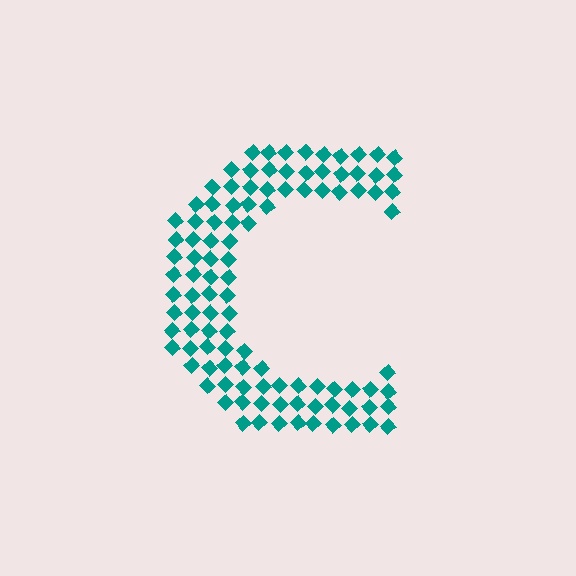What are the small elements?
The small elements are diamonds.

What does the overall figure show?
The overall figure shows the letter C.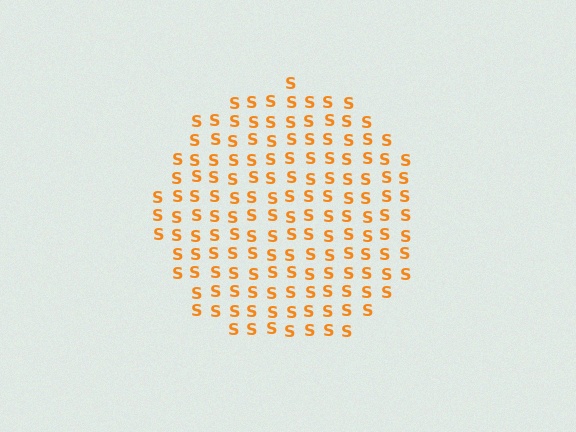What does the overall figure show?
The overall figure shows a circle.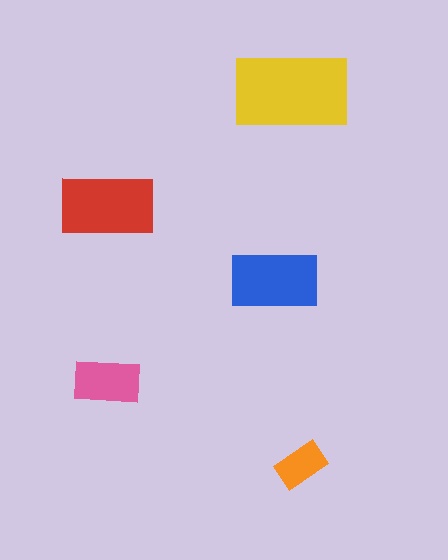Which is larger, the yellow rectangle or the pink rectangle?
The yellow one.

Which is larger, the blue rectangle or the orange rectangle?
The blue one.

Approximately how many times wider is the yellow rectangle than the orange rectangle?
About 2.5 times wider.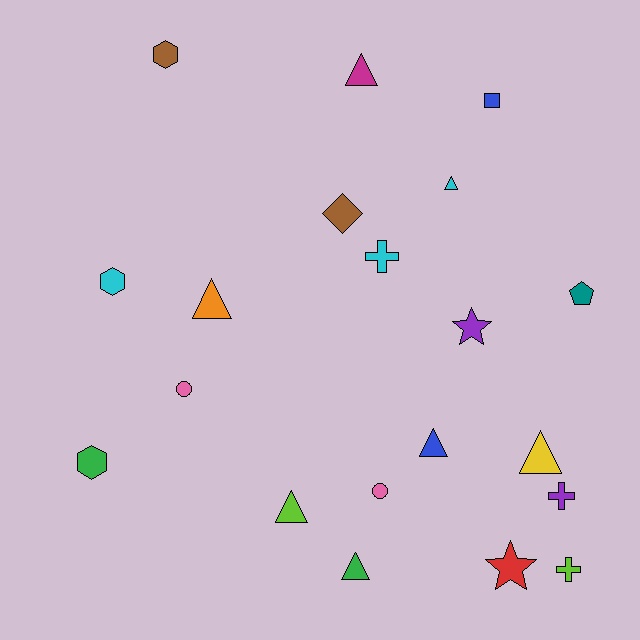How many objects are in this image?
There are 20 objects.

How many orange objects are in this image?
There is 1 orange object.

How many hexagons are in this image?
There are 3 hexagons.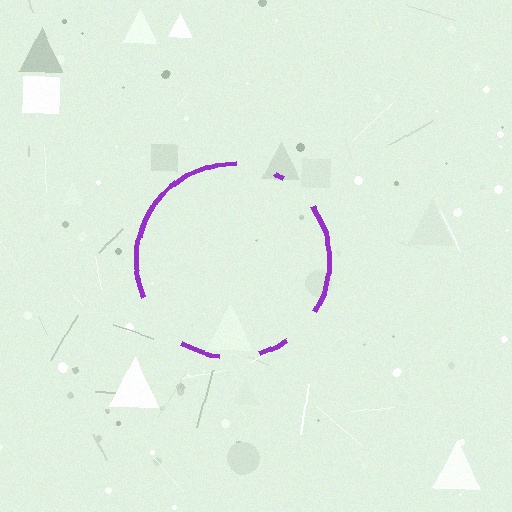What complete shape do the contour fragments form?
The contour fragments form a circle.